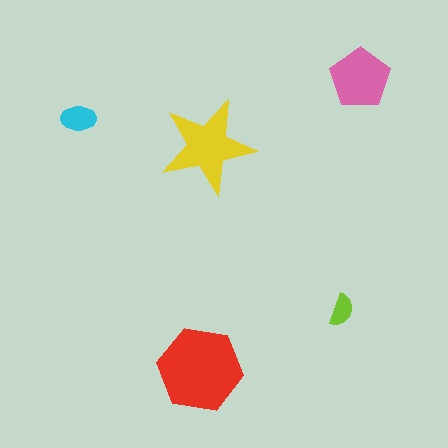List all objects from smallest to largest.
The lime semicircle, the cyan ellipse, the pink pentagon, the yellow star, the red hexagon.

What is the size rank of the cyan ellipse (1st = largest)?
4th.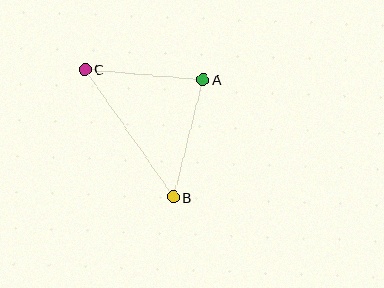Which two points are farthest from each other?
Points B and C are farthest from each other.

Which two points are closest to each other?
Points A and C are closest to each other.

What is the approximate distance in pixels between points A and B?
The distance between A and B is approximately 121 pixels.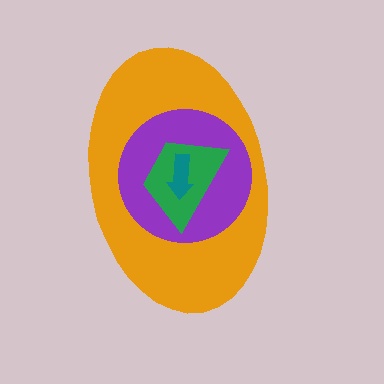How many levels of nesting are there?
4.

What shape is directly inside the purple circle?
The green trapezoid.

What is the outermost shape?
The orange ellipse.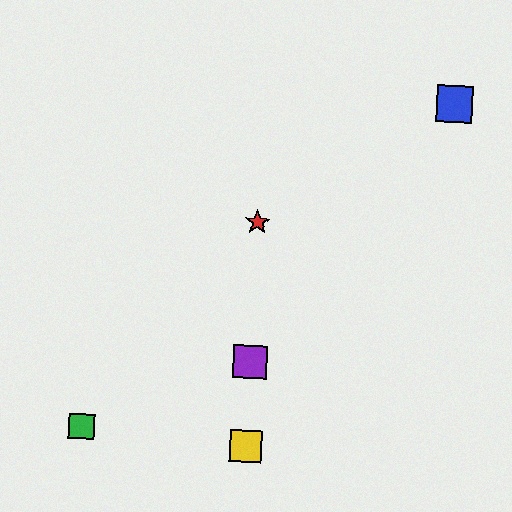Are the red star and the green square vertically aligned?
No, the red star is at x≈257 and the green square is at x≈82.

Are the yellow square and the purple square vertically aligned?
Yes, both are at x≈246.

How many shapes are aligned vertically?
3 shapes (the red star, the yellow square, the purple square) are aligned vertically.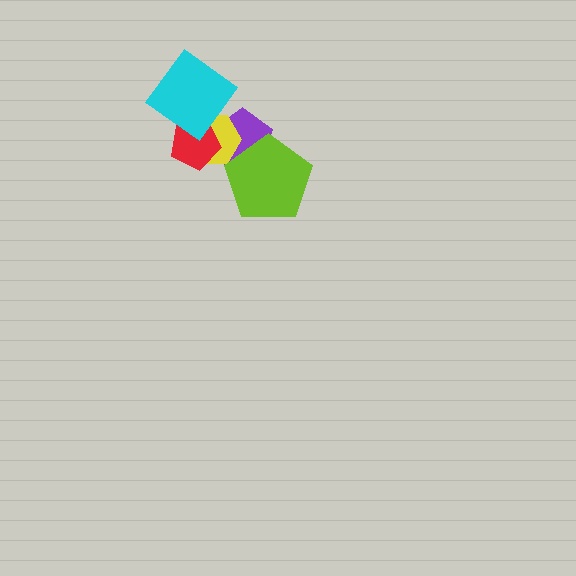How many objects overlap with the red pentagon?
3 objects overlap with the red pentagon.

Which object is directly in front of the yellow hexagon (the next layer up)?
The red pentagon is directly in front of the yellow hexagon.